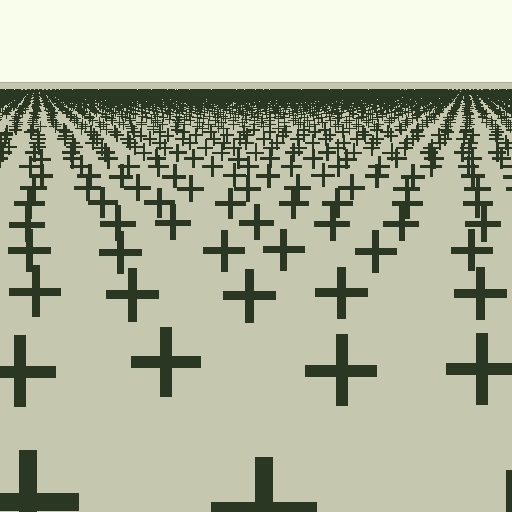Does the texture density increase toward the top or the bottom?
Density increases toward the top.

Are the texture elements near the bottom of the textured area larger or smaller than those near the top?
Larger. Near the bottom, elements are closer to the viewer and appear at a bigger on-screen size.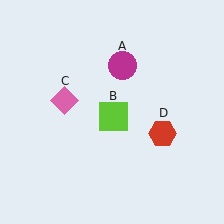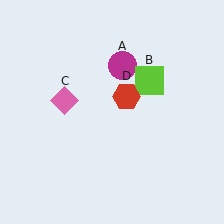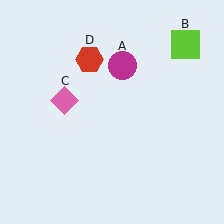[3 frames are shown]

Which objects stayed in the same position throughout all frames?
Magenta circle (object A) and pink diamond (object C) remained stationary.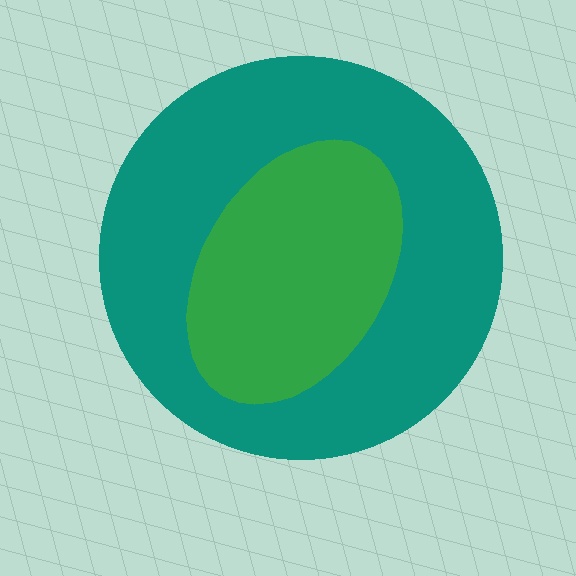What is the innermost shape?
The green ellipse.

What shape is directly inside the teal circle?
The green ellipse.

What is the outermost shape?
The teal circle.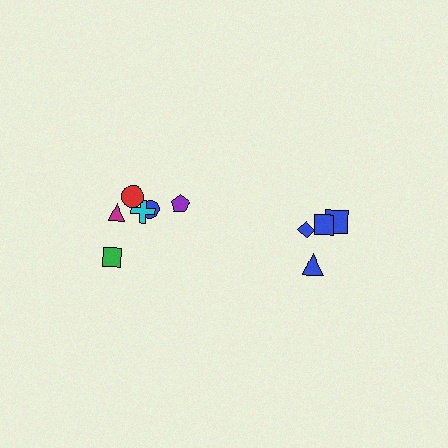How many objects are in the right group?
There are 4 objects.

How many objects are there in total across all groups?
There are 10 objects.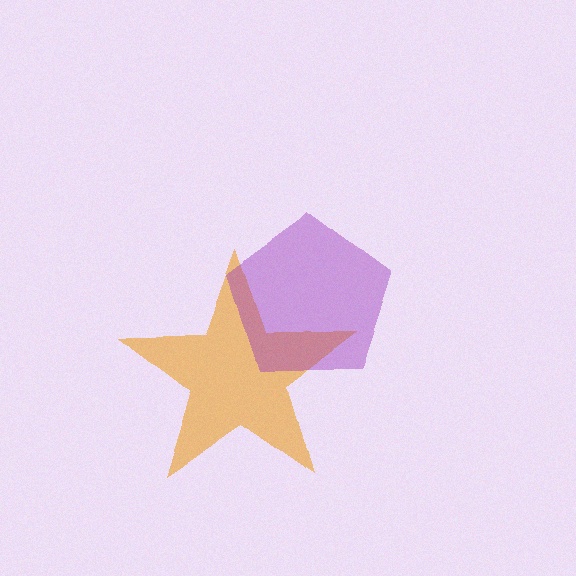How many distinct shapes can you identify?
There are 2 distinct shapes: an orange star, a purple pentagon.